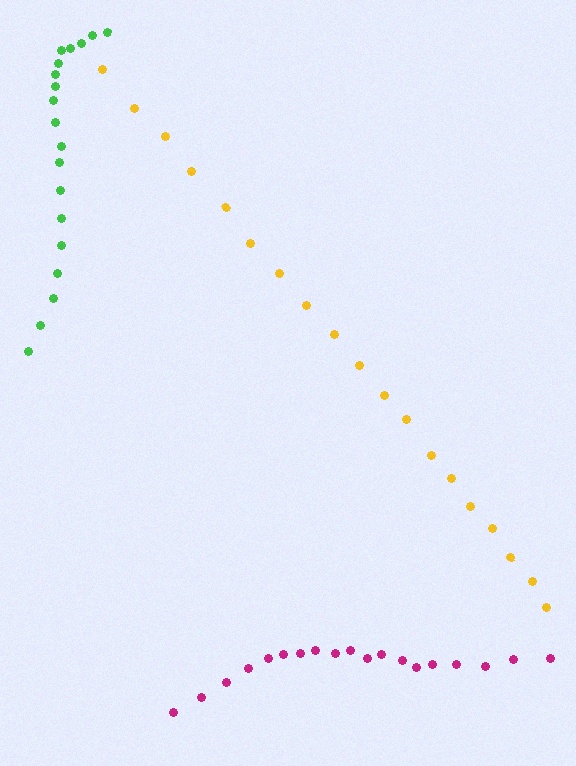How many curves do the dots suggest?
There are 3 distinct paths.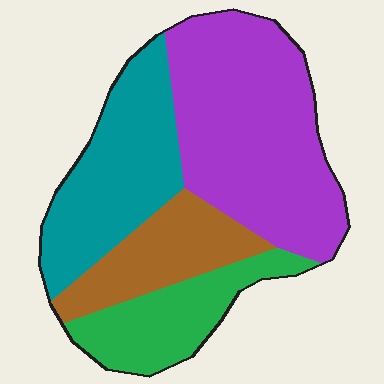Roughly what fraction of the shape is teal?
Teal covers roughly 25% of the shape.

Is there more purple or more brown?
Purple.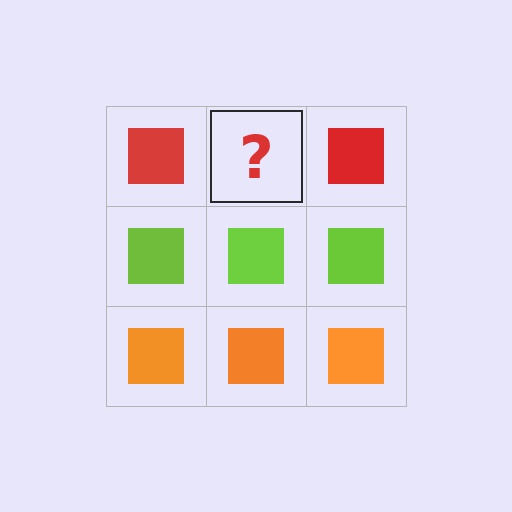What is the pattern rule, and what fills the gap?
The rule is that each row has a consistent color. The gap should be filled with a red square.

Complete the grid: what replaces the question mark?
The question mark should be replaced with a red square.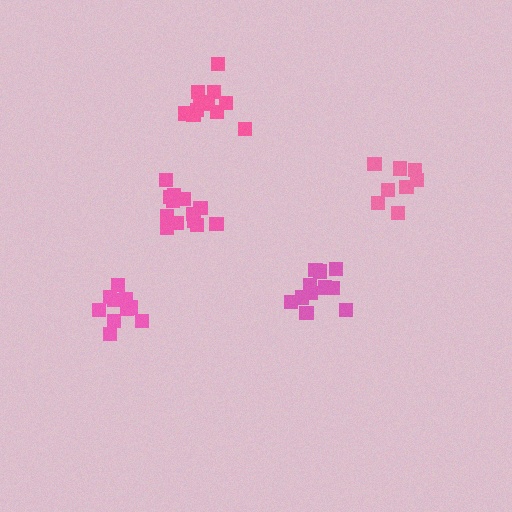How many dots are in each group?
Group 1: 11 dots, Group 2: 13 dots, Group 3: 11 dots, Group 4: 8 dots, Group 5: 10 dots (53 total).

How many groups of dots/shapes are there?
There are 5 groups.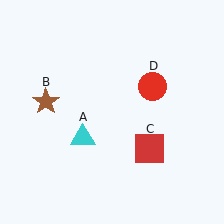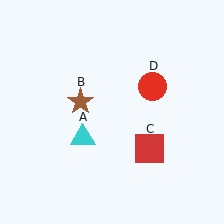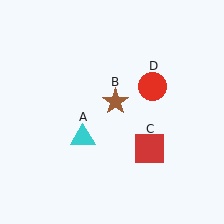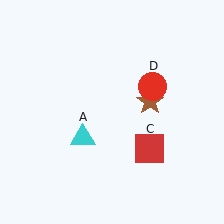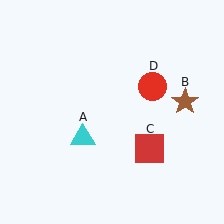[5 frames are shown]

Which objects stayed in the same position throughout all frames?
Cyan triangle (object A) and red square (object C) and red circle (object D) remained stationary.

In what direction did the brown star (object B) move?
The brown star (object B) moved right.